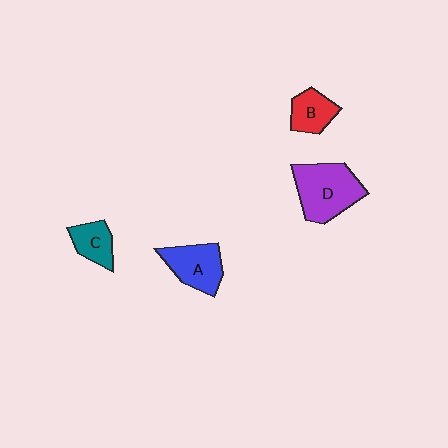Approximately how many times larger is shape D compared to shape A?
Approximately 1.4 times.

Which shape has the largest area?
Shape D (purple).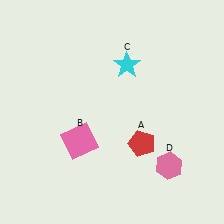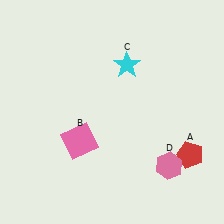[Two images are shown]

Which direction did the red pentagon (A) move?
The red pentagon (A) moved right.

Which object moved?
The red pentagon (A) moved right.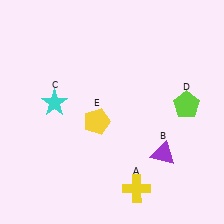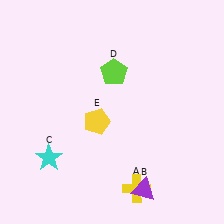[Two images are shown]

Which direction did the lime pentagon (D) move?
The lime pentagon (D) moved left.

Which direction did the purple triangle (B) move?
The purple triangle (B) moved down.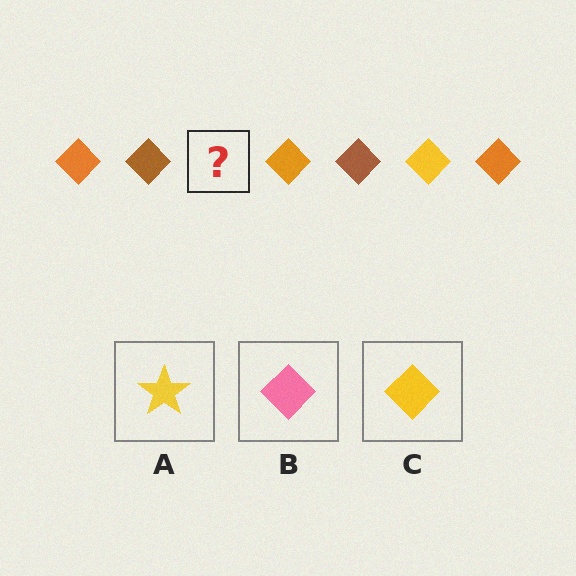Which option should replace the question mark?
Option C.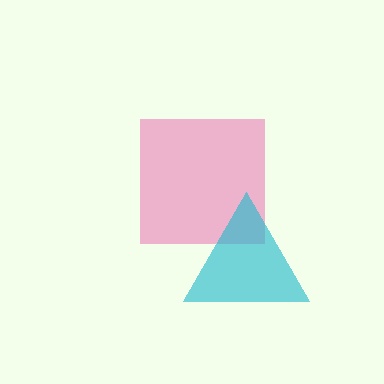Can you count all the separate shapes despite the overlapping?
Yes, there are 2 separate shapes.